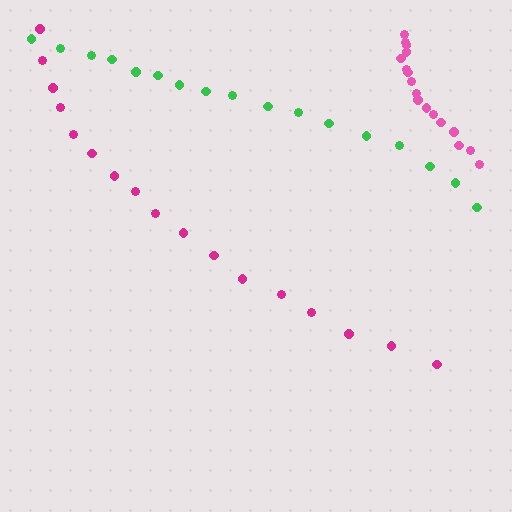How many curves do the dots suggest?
There are 3 distinct paths.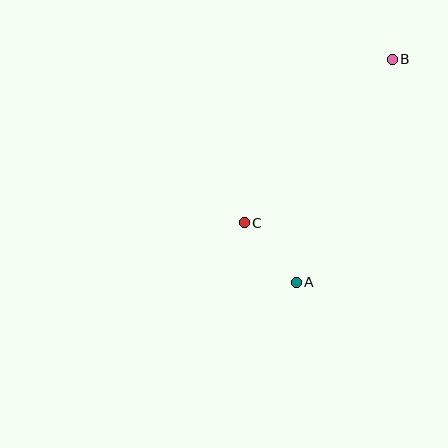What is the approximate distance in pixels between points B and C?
The distance between B and C is approximately 221 pixels.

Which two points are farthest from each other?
Points A and B are farthest from each other.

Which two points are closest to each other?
Points A and C are closest to each other.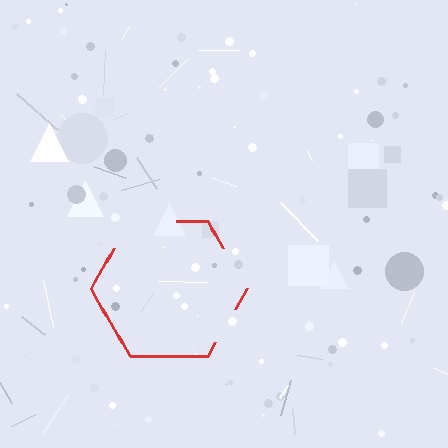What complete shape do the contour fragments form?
The contour fragments form a hexagon.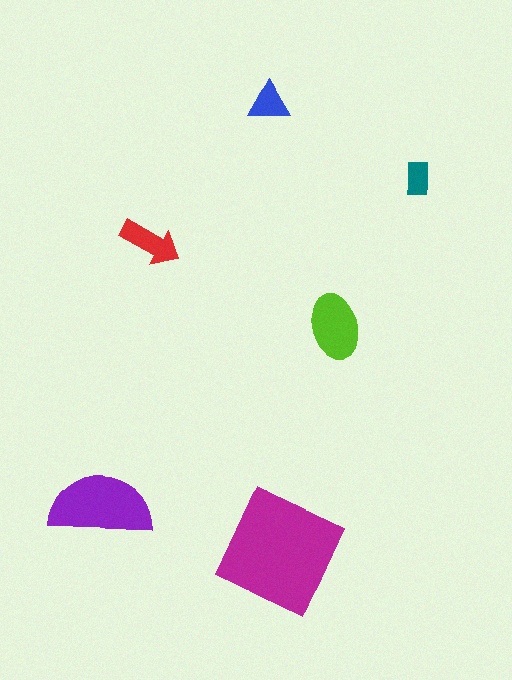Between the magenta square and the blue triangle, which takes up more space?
The magenta square.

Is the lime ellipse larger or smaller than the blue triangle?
Larger.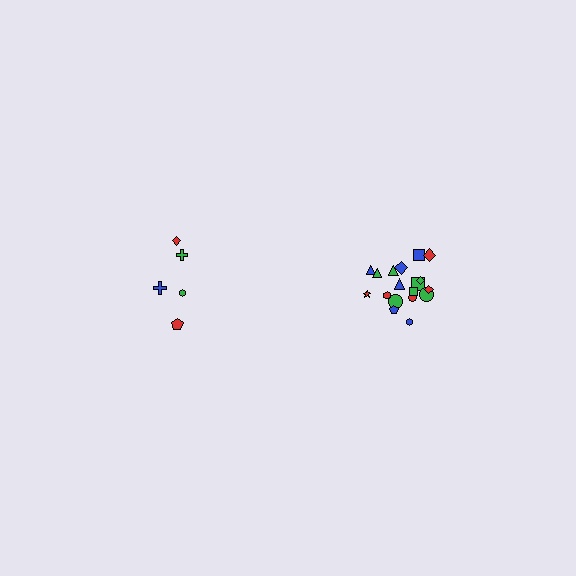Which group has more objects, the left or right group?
The right group.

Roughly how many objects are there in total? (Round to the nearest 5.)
Roughly 25 objects in total.